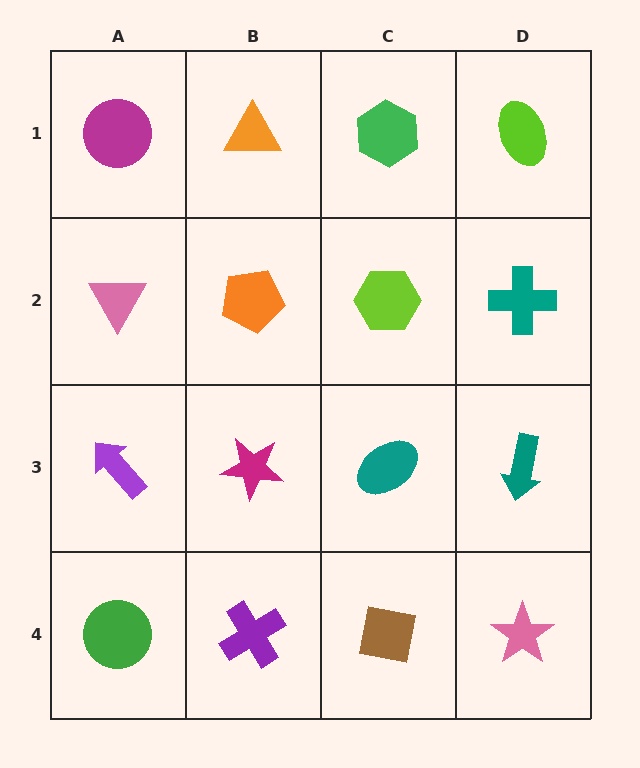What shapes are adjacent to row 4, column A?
A purple arrow (row 3, column A), a purple cross (row 4, column B).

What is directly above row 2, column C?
A green hexagon.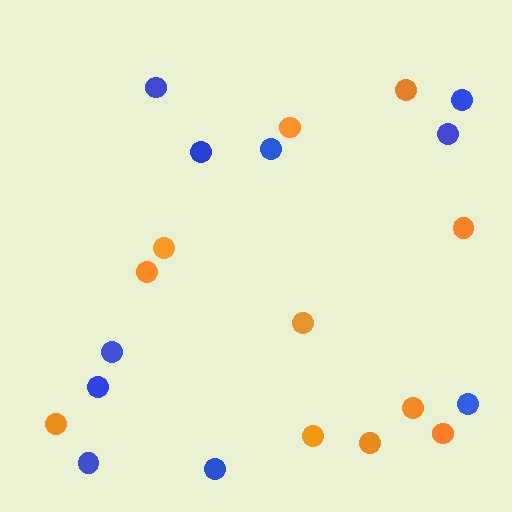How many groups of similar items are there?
There are 2 groups: one group of orange circles (11) and one group of blue circles (10).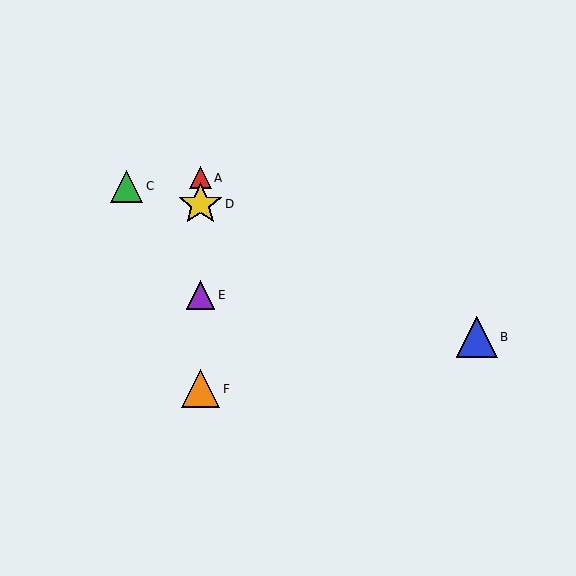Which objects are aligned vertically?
Objects A, D, E, F are aligned vertically.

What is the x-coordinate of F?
Object F is at x≈200.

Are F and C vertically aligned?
No, F is at x≈200 and C is at x≈127.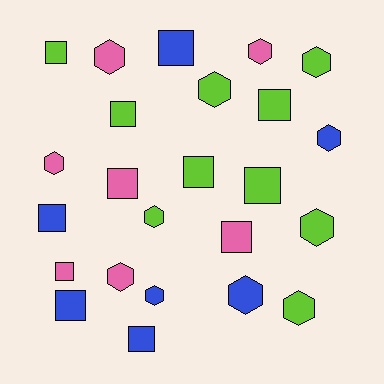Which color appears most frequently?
Lime, with 10 objects.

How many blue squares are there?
There are 4 blue squares.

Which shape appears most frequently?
Square, with 12 objects.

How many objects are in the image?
There are 24 objects.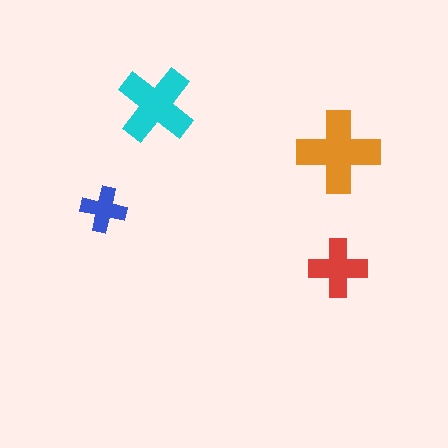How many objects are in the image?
There are 4 objects in the image.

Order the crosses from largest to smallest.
the orange one, the cyan one, the red one, the blue one.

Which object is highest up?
The cyan cross is topmost.